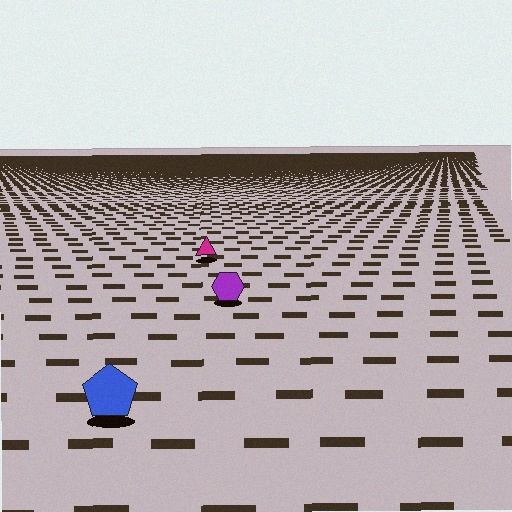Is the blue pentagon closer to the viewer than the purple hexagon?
Yes. The blue pentagon is closer — you can tell from the texture gradient: the ground texture is coarser near it.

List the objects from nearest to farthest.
From nearest to farthest: the blue pentagon, the purple hexagon, the magenta triangle.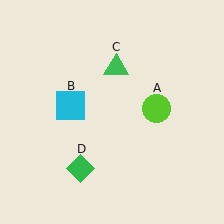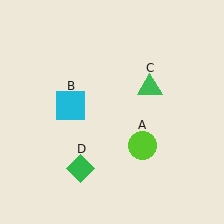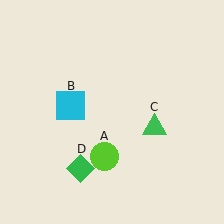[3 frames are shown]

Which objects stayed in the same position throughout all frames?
Cyan square (object B) and green diamond (object D) remained stationary.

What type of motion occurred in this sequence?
The lime circle (object A), green triangle (object C) rotated clockwise around the center of the scene.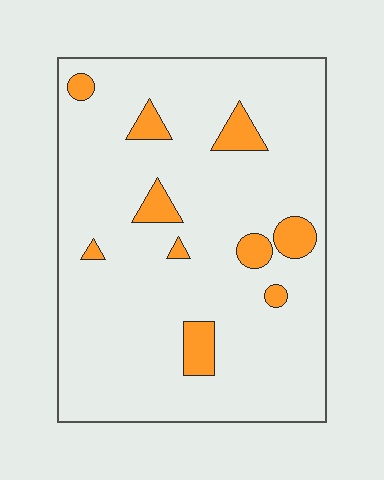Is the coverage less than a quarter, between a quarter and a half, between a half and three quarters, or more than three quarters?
Less than a quarter.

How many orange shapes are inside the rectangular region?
10.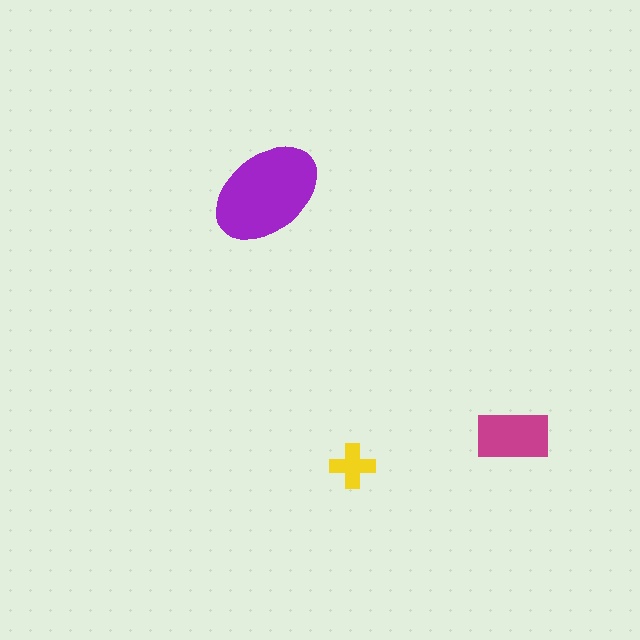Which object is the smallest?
The yellow cross.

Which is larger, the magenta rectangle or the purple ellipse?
The purple ellipse.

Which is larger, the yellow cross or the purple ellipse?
The purple ellipse.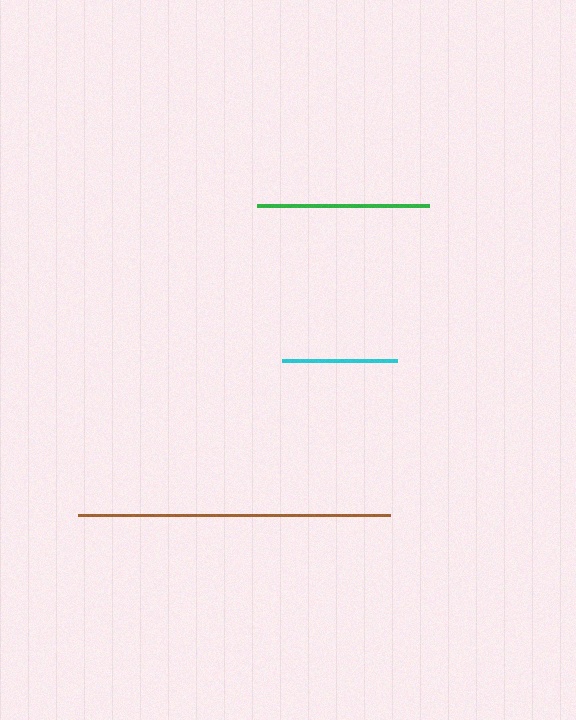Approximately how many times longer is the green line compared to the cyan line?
The green line is approximately 1.5 times the length of the cyan line.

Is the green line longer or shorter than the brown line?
The brown line is longer than the green line.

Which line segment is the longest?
The brown line is the longest at approximately 312 pixels.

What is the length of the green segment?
The green segment is approximately 172 pixels long.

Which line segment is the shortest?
The cyan line is the shortest at approximately 115 pixels.